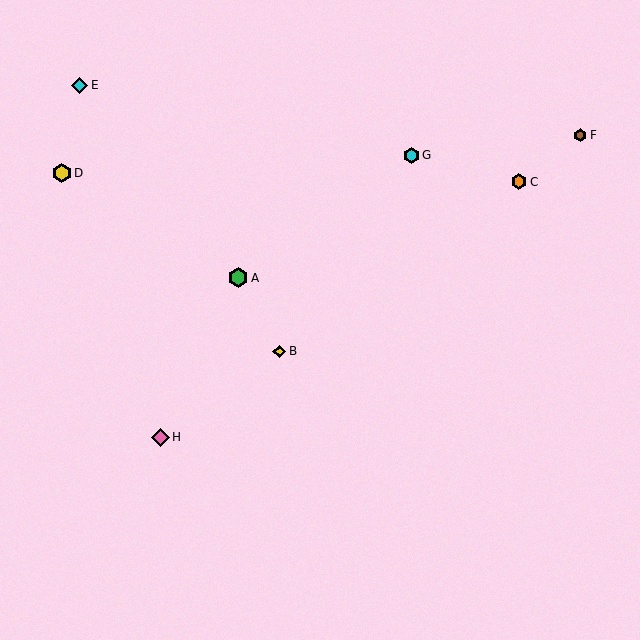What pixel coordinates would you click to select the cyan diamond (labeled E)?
Click at (80, 85) to select the cyan diamond E.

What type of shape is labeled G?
Shape G is a cyan hexagon.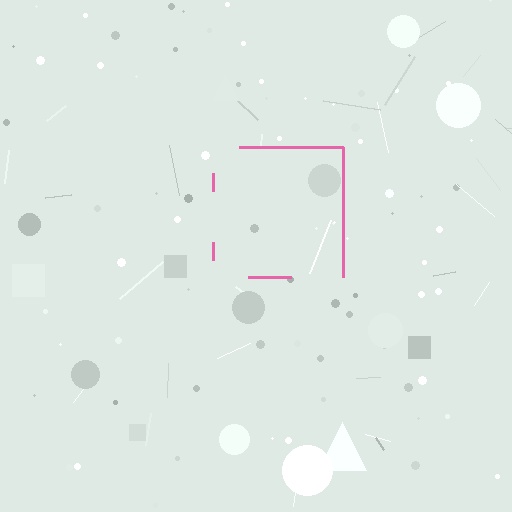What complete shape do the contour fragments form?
The contour fragments form a square.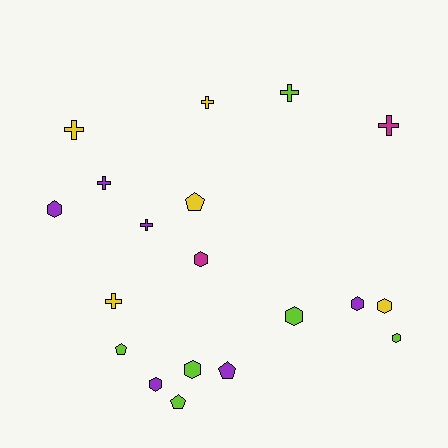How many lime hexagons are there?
There are 3 lime hexagons.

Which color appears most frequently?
Purple, with 6 objects.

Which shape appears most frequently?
Hexagon, with 8 objects.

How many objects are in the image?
There are 19 objects.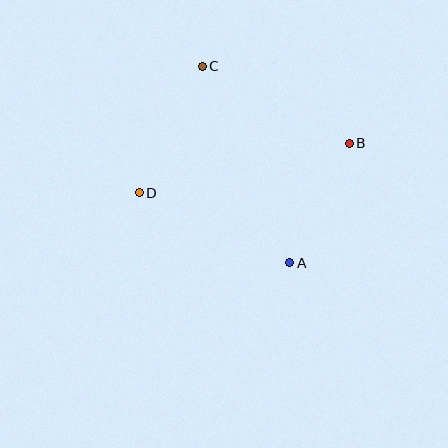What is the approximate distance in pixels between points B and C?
The distance between B and C is approximately 166 pixels.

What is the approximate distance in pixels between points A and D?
The distance between A and D is approximately 166 pixels.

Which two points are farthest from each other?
Points B and D are farthest from each other.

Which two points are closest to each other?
Points A and B are closest to each other.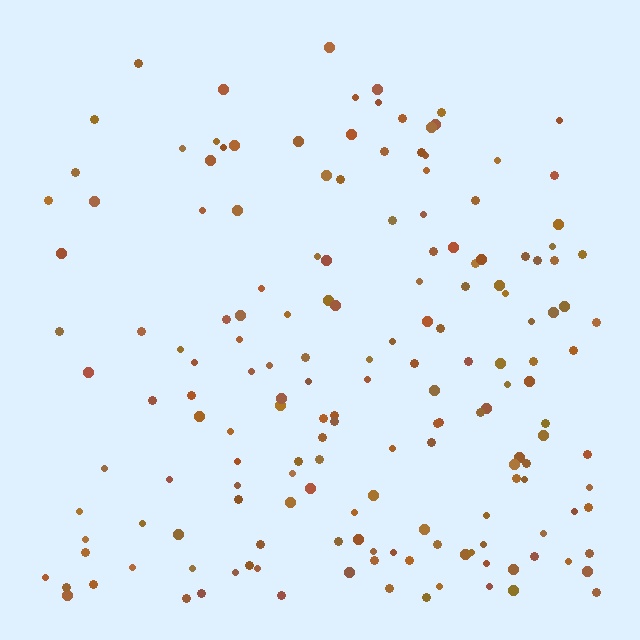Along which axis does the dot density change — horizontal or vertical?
Vertical.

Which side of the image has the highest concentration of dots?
The bottom.